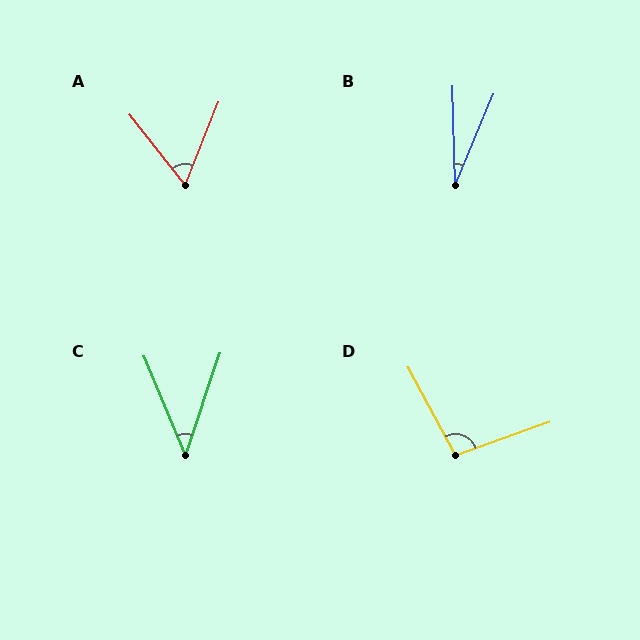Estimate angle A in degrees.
Approximately 60 degrees.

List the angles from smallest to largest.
B (24°), C (41°), A (60°), D (99°).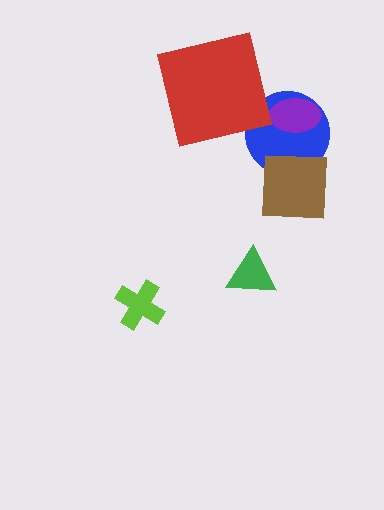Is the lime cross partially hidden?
No, no other shape covers it.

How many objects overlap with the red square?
0 objects overlap with the red square.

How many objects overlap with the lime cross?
0 objects overlap with the lime cross.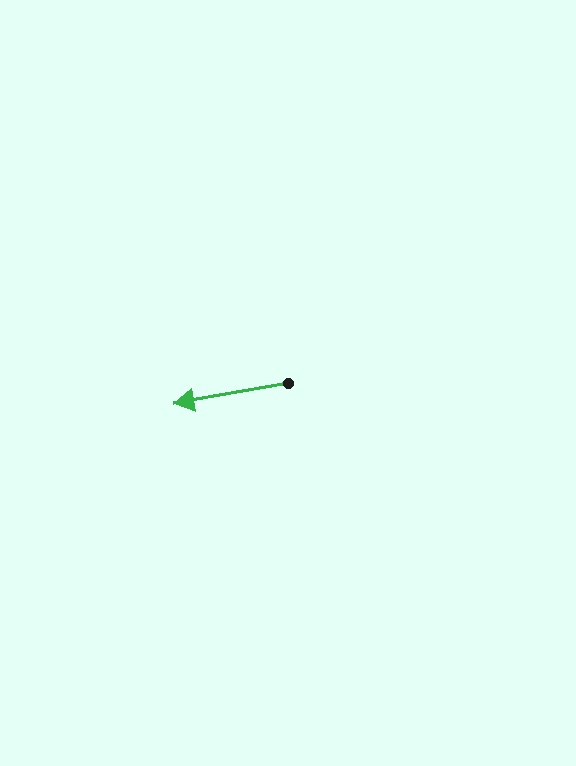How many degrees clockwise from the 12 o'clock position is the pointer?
Approximately 260 degrees.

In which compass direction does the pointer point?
West.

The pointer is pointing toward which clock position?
Roughly 9 o'clock.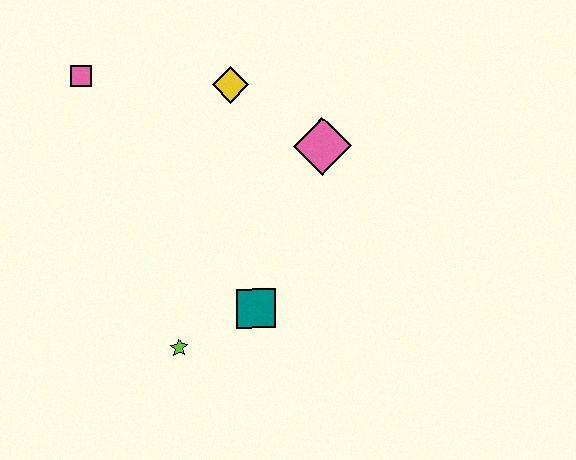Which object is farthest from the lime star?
The pink square is farthest from the lime star.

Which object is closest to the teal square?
The lime star is closest to the teal square.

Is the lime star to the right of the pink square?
Yes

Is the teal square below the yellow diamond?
Yes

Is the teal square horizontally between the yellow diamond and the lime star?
No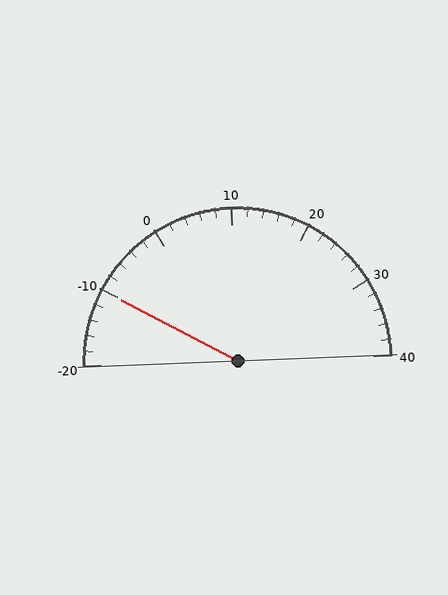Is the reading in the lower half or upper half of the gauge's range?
The reading is in the lower half of the range (-20 to 40).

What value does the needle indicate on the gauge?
The needle indicates approximately -10.